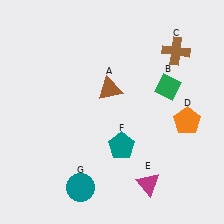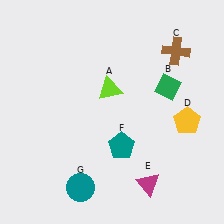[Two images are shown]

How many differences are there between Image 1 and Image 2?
There are 2 differences between the two images.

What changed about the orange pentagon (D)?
In Image 1, D is orange. In Image 2, it changed to yellow.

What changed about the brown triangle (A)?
In Image 1, A is brown. In Image 2, it changed to lime.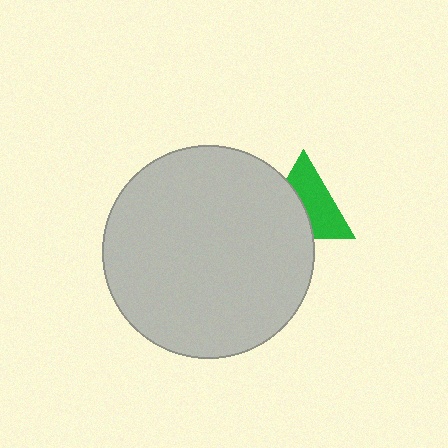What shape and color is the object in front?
The object in front is a light gray circle.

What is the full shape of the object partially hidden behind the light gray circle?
The partially hidden object is a green triangle.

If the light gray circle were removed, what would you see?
You would see the complete green triangle.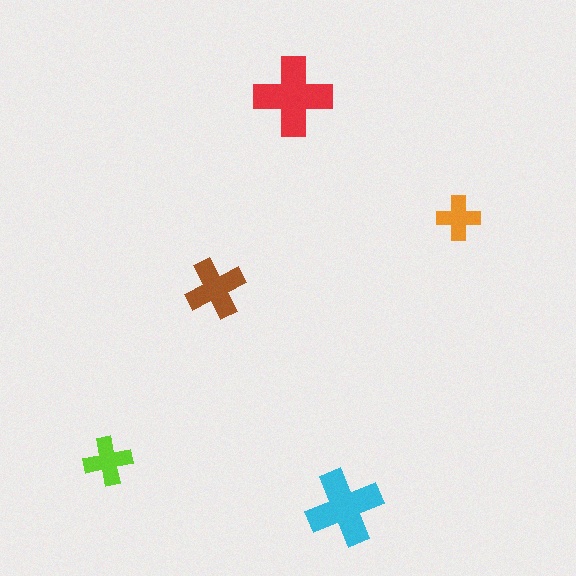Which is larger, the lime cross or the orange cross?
The lime one.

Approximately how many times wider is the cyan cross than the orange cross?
About 1.5 times wider.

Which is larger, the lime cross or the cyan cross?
The cyan one.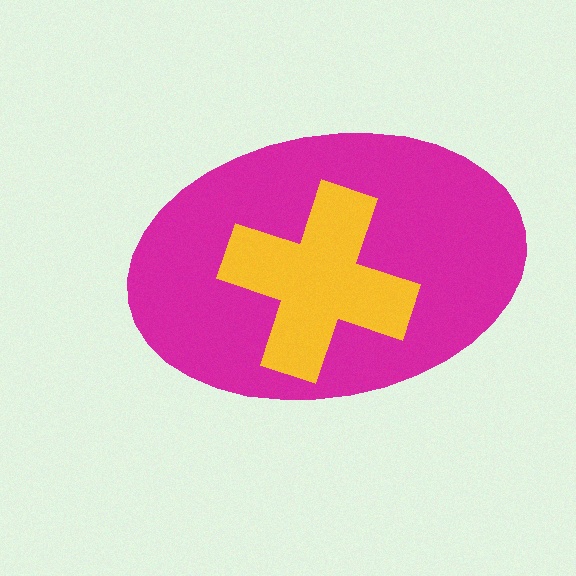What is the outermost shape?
The magenta ellipse.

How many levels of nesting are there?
2.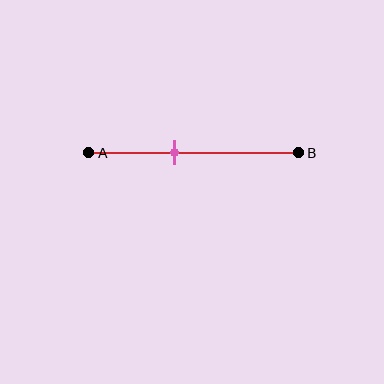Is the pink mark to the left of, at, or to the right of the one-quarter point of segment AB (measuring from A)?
The pink mark is to the right of the one-quarter point of segment AB.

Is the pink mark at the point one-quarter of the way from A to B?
No, the mark is at about 40% from A, not at the 25% one-quarter point.